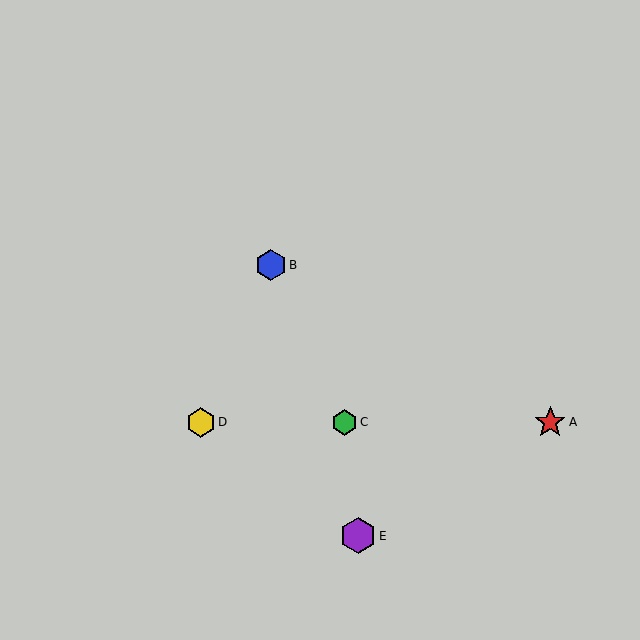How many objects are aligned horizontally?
3 objects (A, C, D) are aligned horizontally.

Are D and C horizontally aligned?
Yes, both are at y≈422.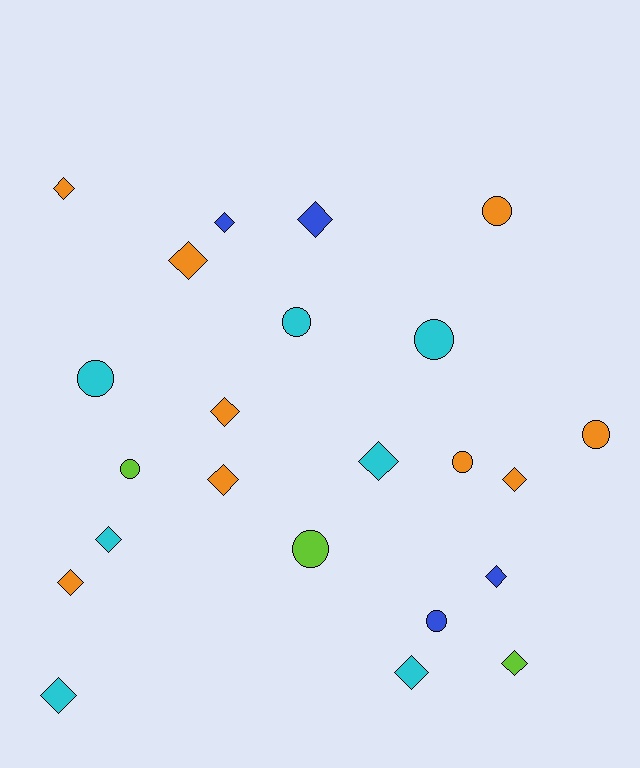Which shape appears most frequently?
Diamond, with 14 objects.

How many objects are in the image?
There are 23 objects.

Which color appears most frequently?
Orange, with 9 objects.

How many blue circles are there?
There is 1 blue circle.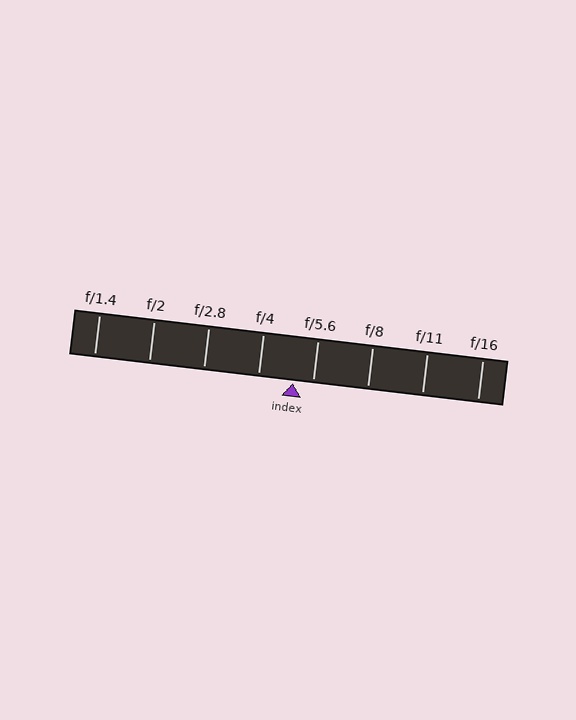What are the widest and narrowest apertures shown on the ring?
The widest aperture shown is f/1.4 and the narrowest is f/16.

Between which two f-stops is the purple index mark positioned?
The index mark is between f/4 and f/5.6.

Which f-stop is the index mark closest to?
The index mark is closest to f/5.6.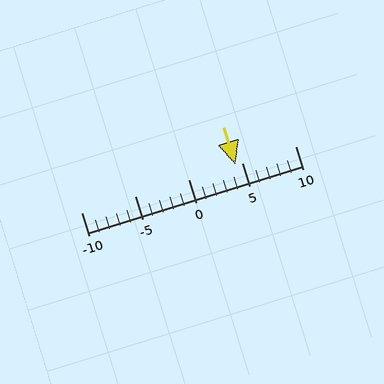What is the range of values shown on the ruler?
The ruler shows values from -10 to 10.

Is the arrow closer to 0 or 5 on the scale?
The arrow is closer to 5.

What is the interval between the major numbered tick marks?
The major tick marks are spaced 5 units apart.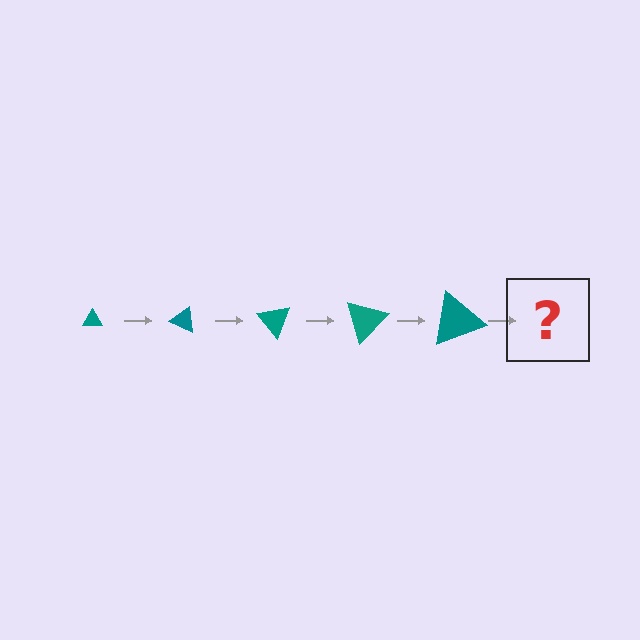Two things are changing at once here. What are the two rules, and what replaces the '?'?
The two rules are that the triangle grows larger each step and it rotates 25 degrees each step. The '?' should be a triangle, larger than the previous one and rotated 125 degrees from the start.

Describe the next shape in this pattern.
It should be a triangle, larger than the previous one and rotated 125 degrees from the start.